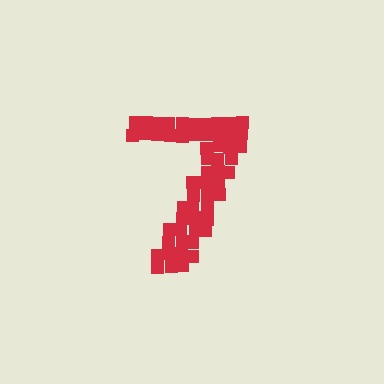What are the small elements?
The small elements are squares.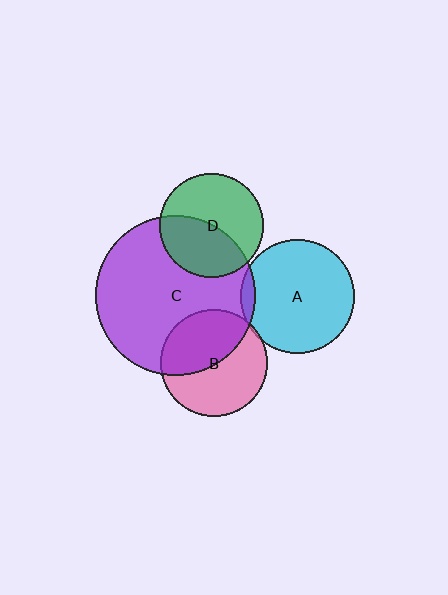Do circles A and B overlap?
Yes.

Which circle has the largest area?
Circle C (purple).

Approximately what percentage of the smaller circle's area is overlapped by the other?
Approximately 5%.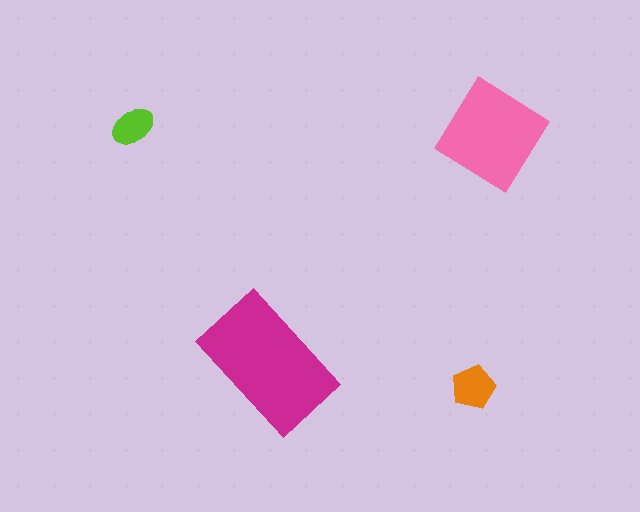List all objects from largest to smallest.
The magenta rectangle, the pink diamond, the orange pentagon, the lime ellipse.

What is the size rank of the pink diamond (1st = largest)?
2nd.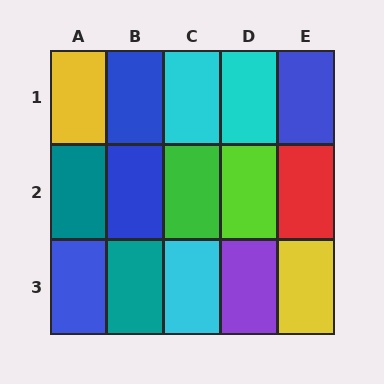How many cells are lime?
1 cell is lime.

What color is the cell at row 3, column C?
Cyan.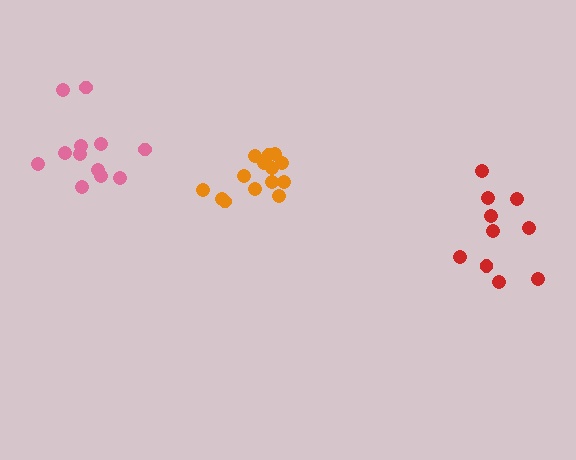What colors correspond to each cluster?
The clusters are colored: orange, pink, red.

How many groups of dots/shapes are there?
There are 3 groups.